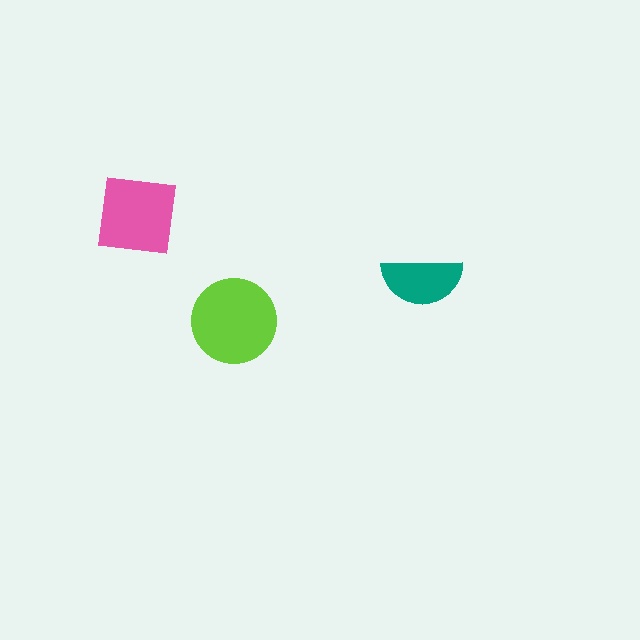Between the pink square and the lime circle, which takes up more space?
The lime circle.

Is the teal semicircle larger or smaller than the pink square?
Smaller.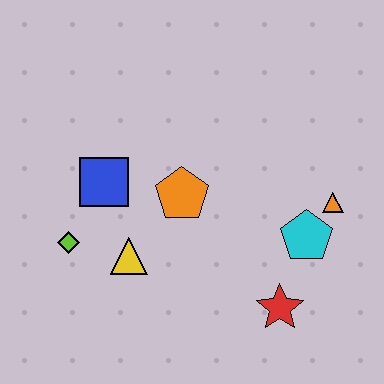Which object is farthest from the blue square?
The orange triangle is farthest from the blue square.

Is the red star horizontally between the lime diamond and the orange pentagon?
No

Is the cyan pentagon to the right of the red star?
Yes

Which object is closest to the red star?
The cyan pentagon is closest to the red star.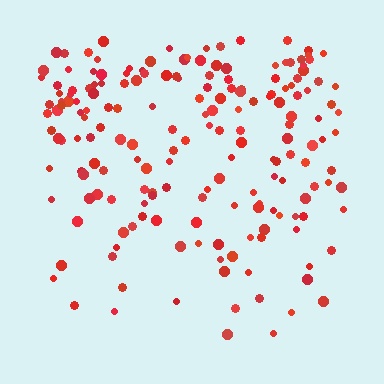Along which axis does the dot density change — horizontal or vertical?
Vertical.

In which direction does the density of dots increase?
From bottom to top, with the top side densest.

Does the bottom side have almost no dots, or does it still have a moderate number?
Still a moderate number, just noticeably fewer than the top.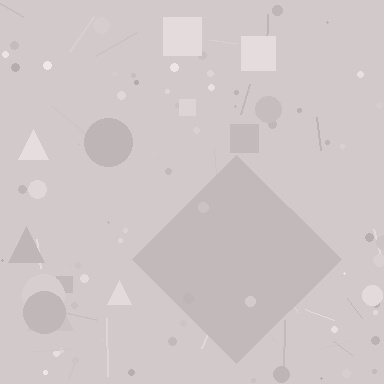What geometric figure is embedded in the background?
A diamond is embedded in the background.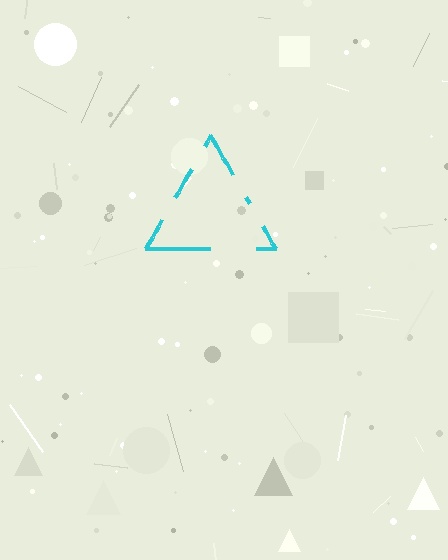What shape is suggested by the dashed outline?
The dashed outline suggests a triangle.